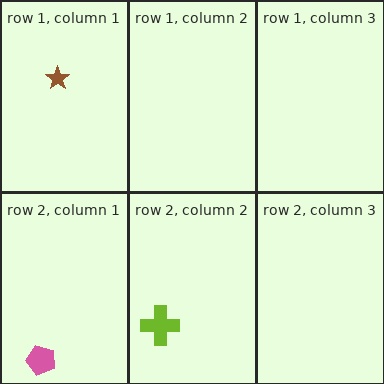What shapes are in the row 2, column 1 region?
The pink pentagon.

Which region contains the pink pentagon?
The row 2, column 1 region.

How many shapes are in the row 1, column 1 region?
1.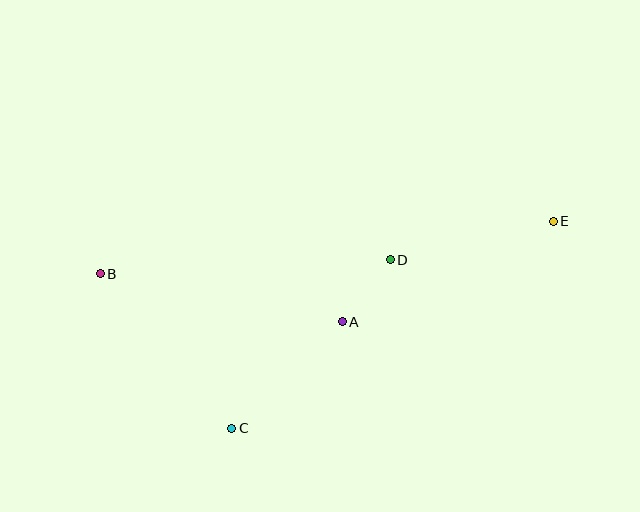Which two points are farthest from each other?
Points B and E are farthest from each other.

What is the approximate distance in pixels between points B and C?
The distance between B and C is approximately 203 pixels.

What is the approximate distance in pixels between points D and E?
The distance between D and E is approximately 168 pixels.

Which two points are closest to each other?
Points A and D are closest to each other.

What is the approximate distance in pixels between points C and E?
The distance between C and E is approximately 382 pixels.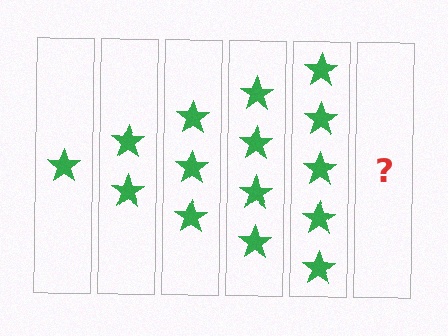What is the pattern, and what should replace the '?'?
The pattern is that each step adds one more star. The '?' should be 6 stars.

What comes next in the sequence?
The next element should be 6 stars.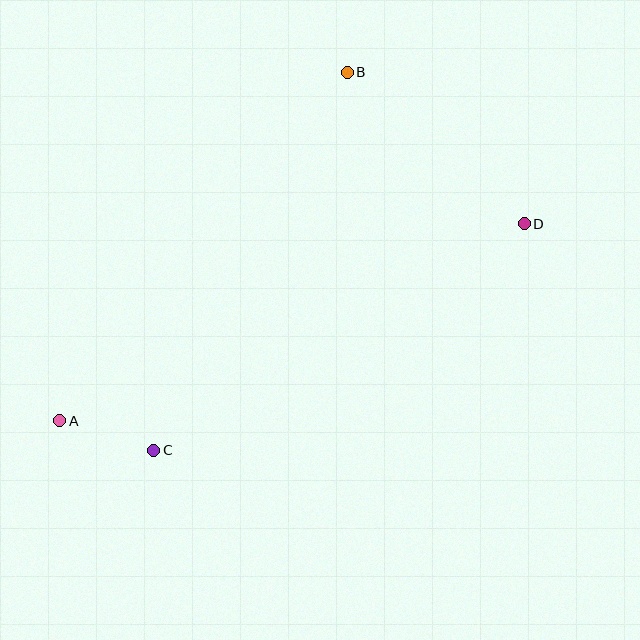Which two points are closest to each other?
Points A and C are closest to each other.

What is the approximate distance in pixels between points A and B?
The distance between A and B is approximately 452 pixels.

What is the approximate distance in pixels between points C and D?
The distance between C and D is approximately 434 pixels.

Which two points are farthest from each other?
Points A and D are farthest from each other.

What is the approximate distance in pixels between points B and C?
The distance between B and C is approximately 425 pixels.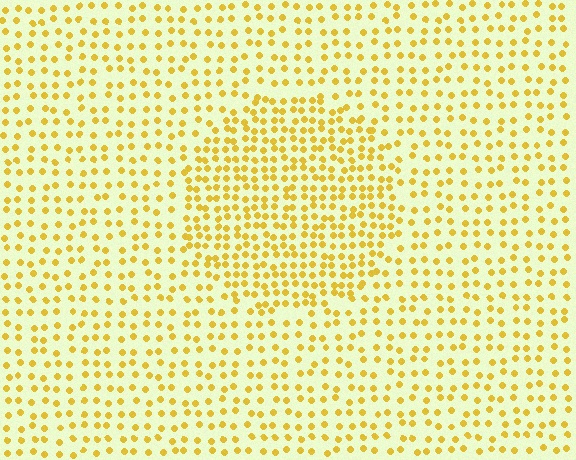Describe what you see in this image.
The image contains small yellow elements arranged at two different densities. A circle-shaped region is visible where the elements are more densely packed than the surrounding area.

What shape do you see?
I see a circle.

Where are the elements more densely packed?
The elements are more densely packed inside the circle boundary.